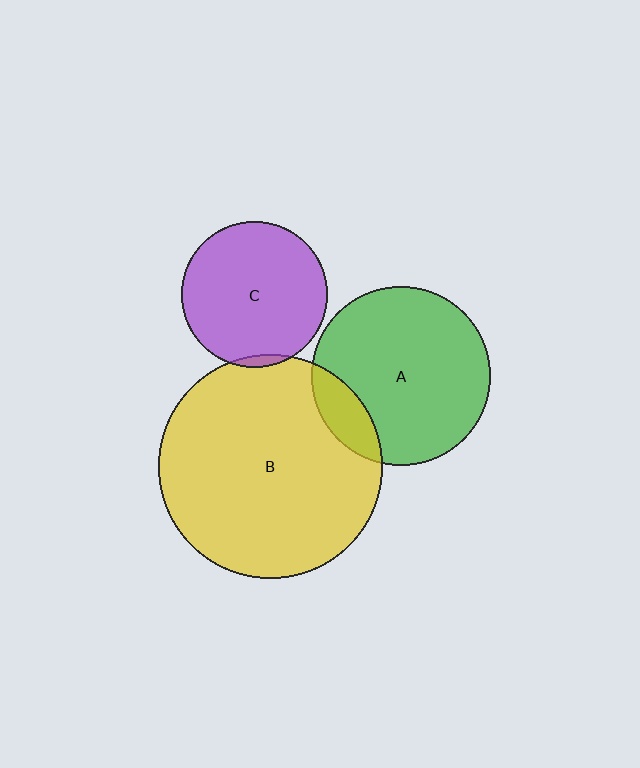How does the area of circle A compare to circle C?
Approximately 1.5 times.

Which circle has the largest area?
Circle B (yellow).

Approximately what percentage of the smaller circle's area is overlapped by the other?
Approximately 15%.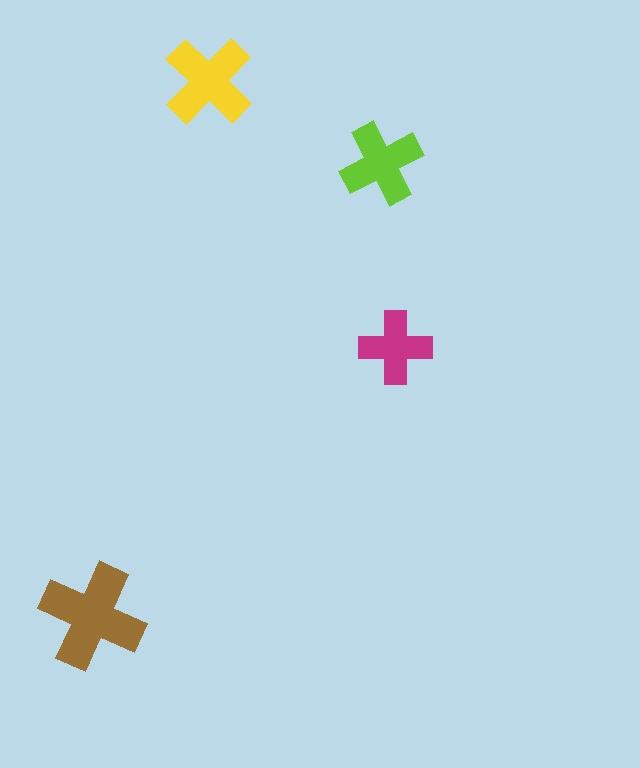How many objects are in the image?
There are 4 objects in the image.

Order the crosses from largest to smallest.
the brown one, the yellow one, the lime one, the magenta one.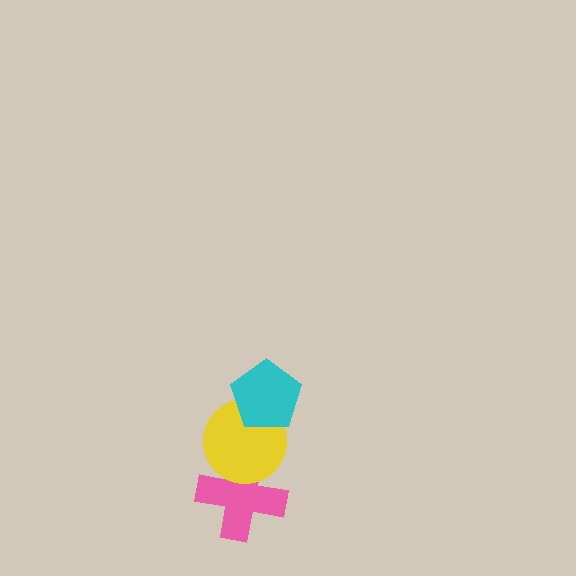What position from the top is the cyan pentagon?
The cyan pentagon is 1st from the top.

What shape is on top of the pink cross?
The yellow circle is on top of the pink cross.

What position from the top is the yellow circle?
The yellow circle is 2nd from the top.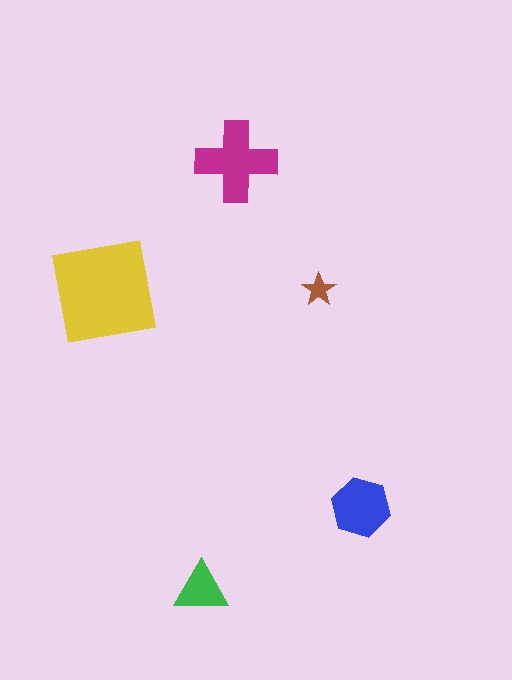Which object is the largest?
The yellow square.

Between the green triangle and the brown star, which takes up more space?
The green triangle.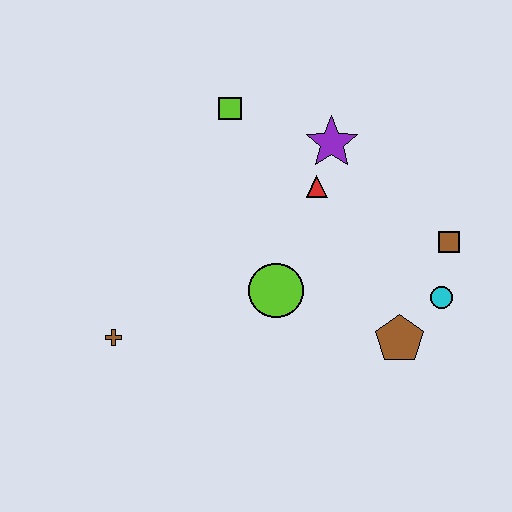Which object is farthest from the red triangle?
The brown cross is farthest from the red triangle.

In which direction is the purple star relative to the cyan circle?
The purple star is above the cyan circle.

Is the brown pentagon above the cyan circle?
No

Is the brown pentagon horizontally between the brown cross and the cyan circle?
Yes